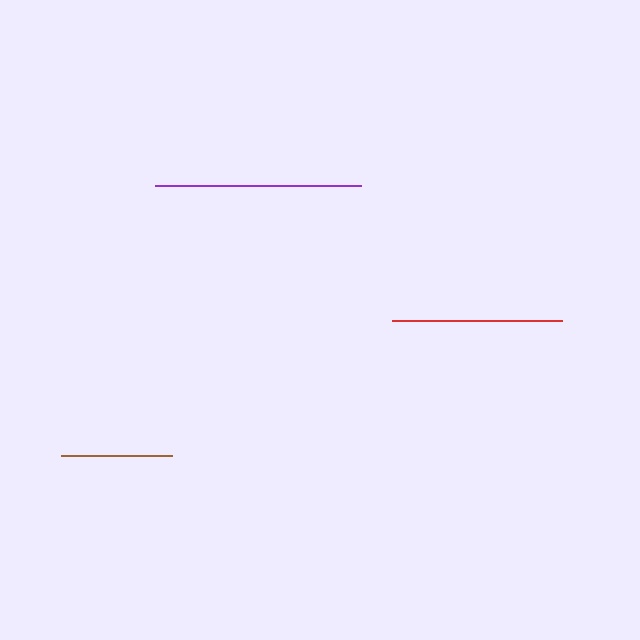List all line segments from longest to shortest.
From longest to shortest: purple, red, brown.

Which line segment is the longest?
The purple line is the longest at approximately 206 pixels.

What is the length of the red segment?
The red segment is approximately 170 pixels long.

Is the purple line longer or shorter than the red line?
The purple line is longer than the red line.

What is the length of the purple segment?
The purple segment is approximately 206 pixels long.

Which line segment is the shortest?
The brown line is the shortest at approximately 111 pixels.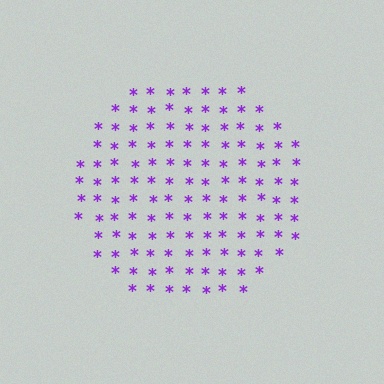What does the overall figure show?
The overall figure shows a circle.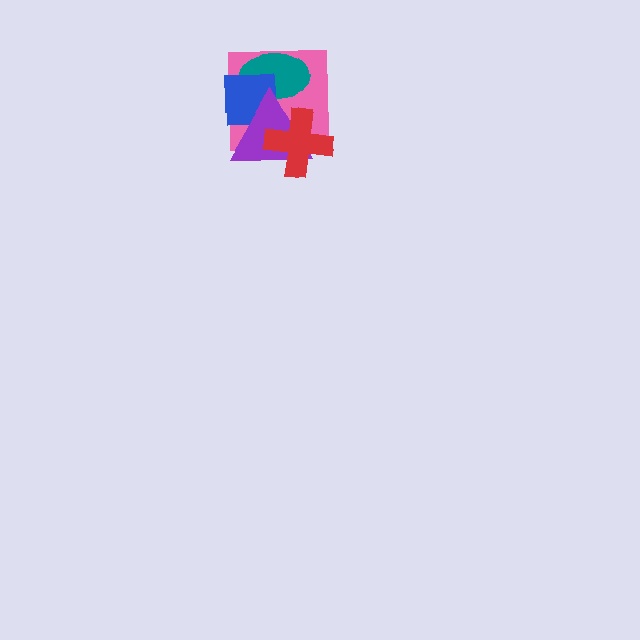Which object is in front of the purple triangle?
The red cross is in front of the purple triangle.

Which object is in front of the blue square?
The purple triangle is in front of the blue square.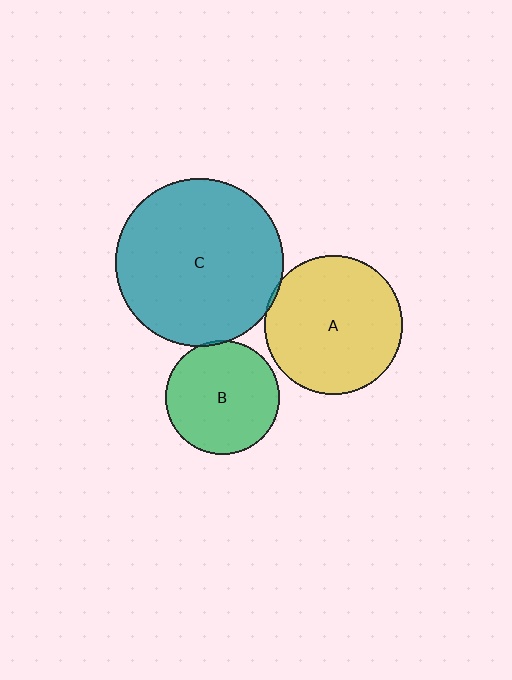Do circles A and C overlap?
Yes.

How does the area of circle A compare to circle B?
Approximately 1.5 times.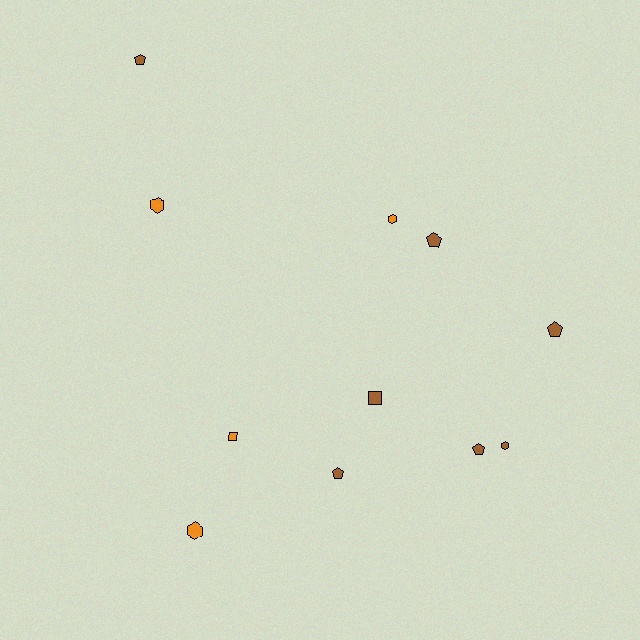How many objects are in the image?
There are 11 objects.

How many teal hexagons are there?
There are no teal hexagons.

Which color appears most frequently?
Brown, with 7 objects.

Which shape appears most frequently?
Pentagon, with 5 objects.